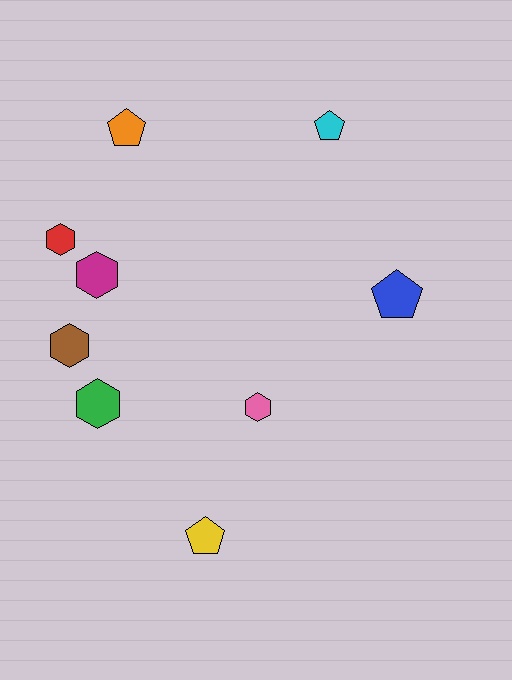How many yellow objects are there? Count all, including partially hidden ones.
There is 1 yellow object.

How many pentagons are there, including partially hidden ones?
There are 4 pentagons.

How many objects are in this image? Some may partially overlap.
There are 9 objects.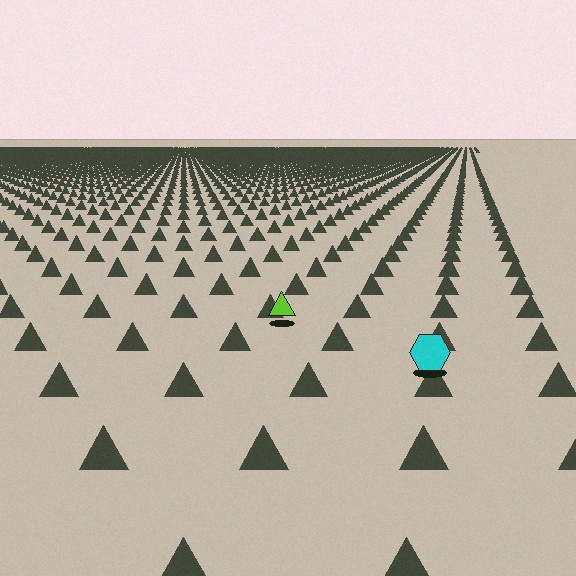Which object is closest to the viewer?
The cyan hexagon is closest. The texture marks near it are larger and more spread out.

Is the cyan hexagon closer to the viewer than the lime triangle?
Yes. The cyan hexagon is closer — you can tell from the texture gradient: the ground texture is coarser near it.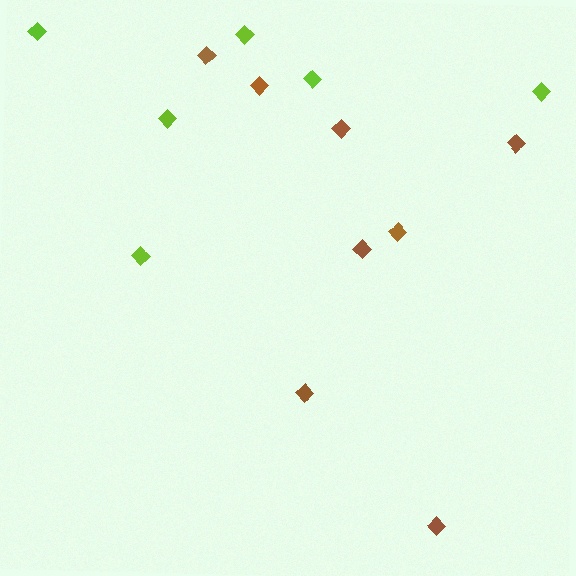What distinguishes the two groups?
There are 2 groups: one group of lime diamonds (6) and one group of brown diamonds (8).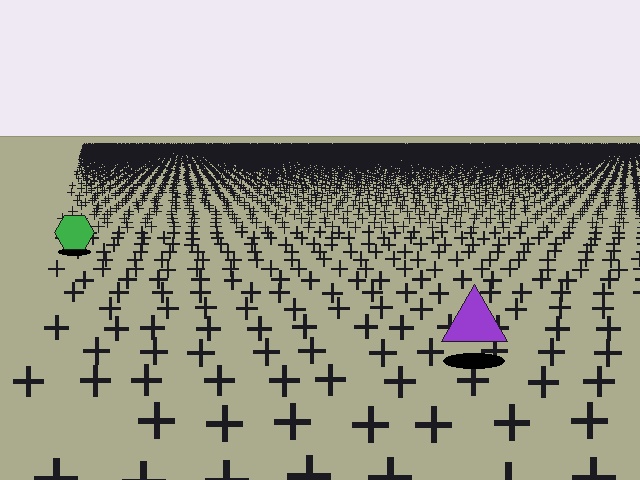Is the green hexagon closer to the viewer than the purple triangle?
No. The purple triangle is closer — you can tell from the texture gradient: the ground texture is coarser near it.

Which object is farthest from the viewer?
The green hexagon is farthest from the viewer. It appears smaller and the ground texture around it is denser.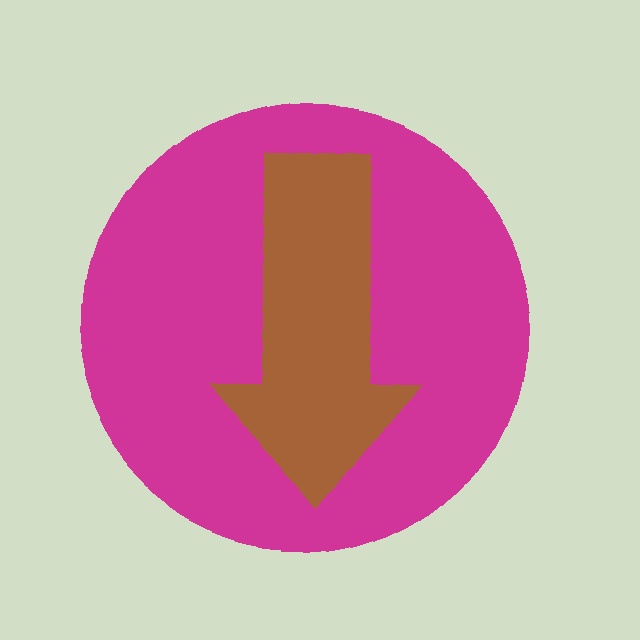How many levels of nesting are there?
2.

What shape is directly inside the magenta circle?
The brown arrow.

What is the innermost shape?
The brown arrow.